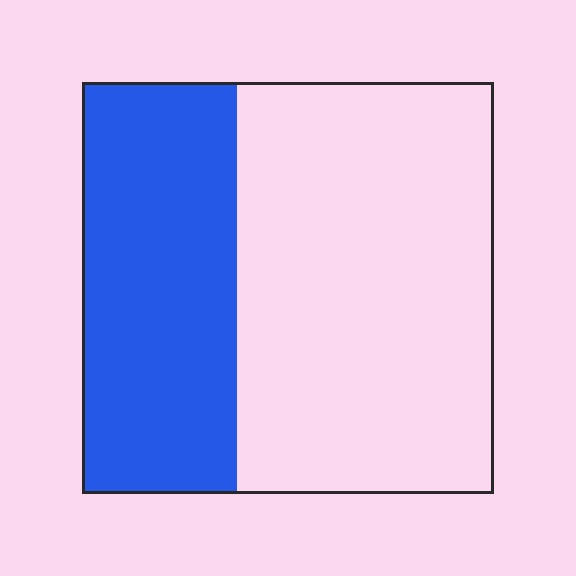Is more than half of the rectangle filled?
No.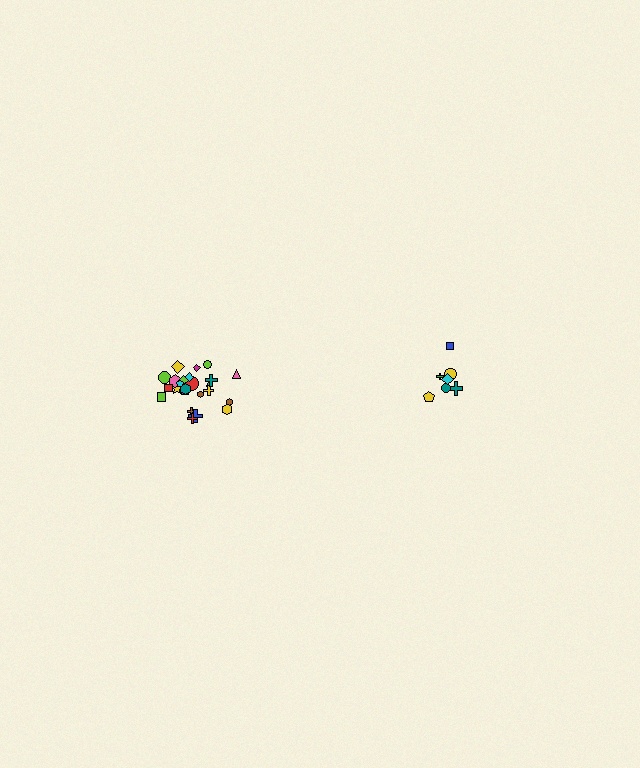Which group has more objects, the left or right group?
The left group.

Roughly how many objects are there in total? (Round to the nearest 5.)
Roughly 30 objects in total.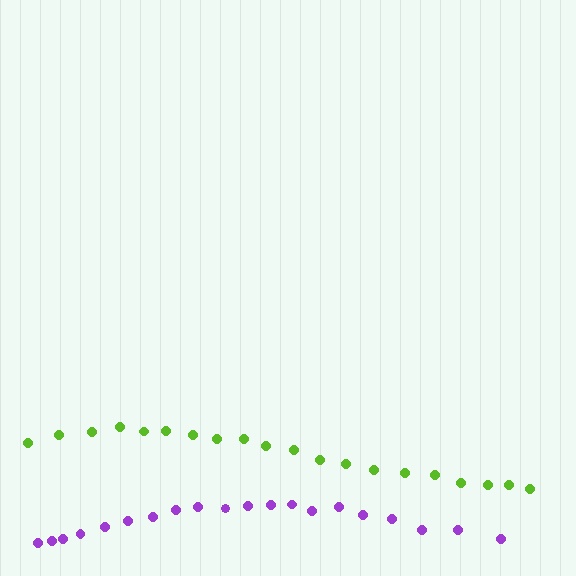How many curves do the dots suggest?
There are 2 distinct paths.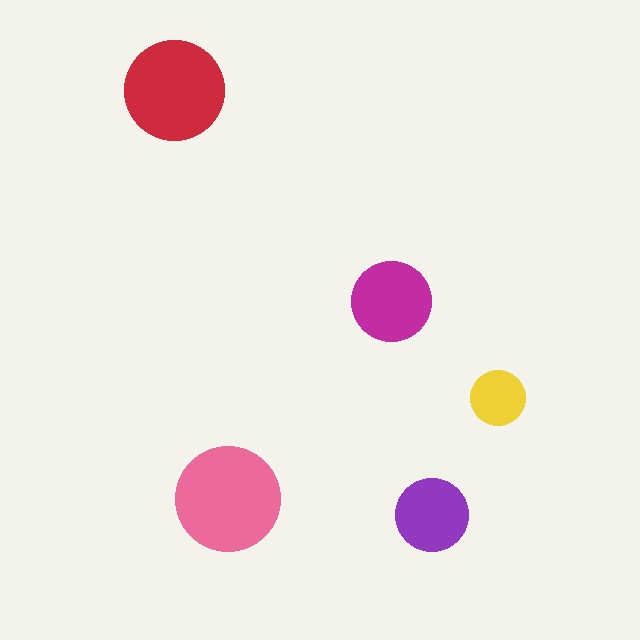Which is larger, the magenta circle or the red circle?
The red one.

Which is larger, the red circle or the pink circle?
The pink one.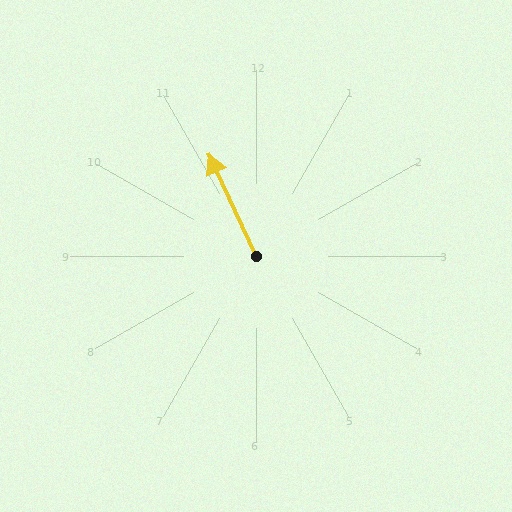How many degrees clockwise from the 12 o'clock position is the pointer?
Approximately 335 degrees.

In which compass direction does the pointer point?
Northwest.